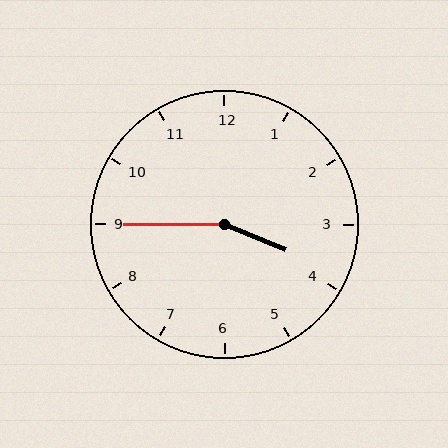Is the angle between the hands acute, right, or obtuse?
It is obtuse.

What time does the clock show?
3:45.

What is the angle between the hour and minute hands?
Approximately 158 degrees.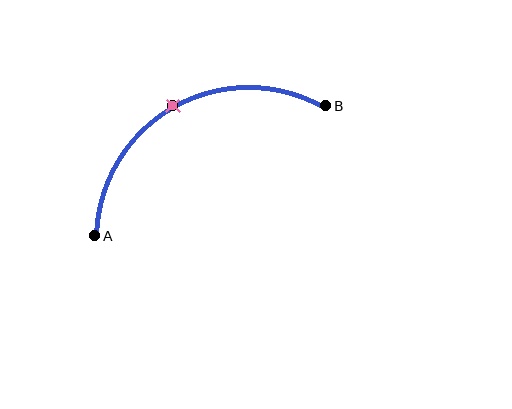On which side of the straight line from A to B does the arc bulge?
The arc bulges above the straight line connecting A and B.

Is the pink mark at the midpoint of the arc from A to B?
Yes. The pink mark lies on the arc at equal arc-length from both A and B — it is the arc midpoint.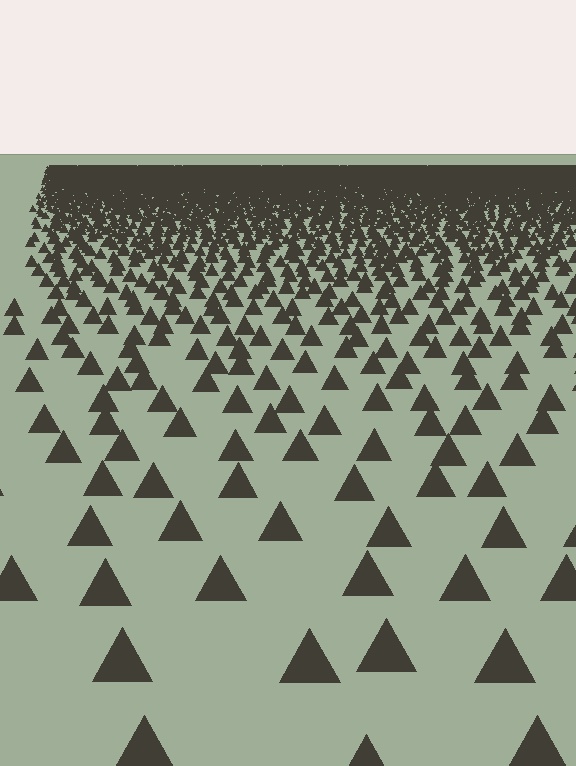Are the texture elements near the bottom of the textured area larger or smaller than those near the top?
Larger. Near the bottom, elements are closer to the viewer and appear at a bigger on-screen size.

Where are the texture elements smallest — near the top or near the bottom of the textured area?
Near the top.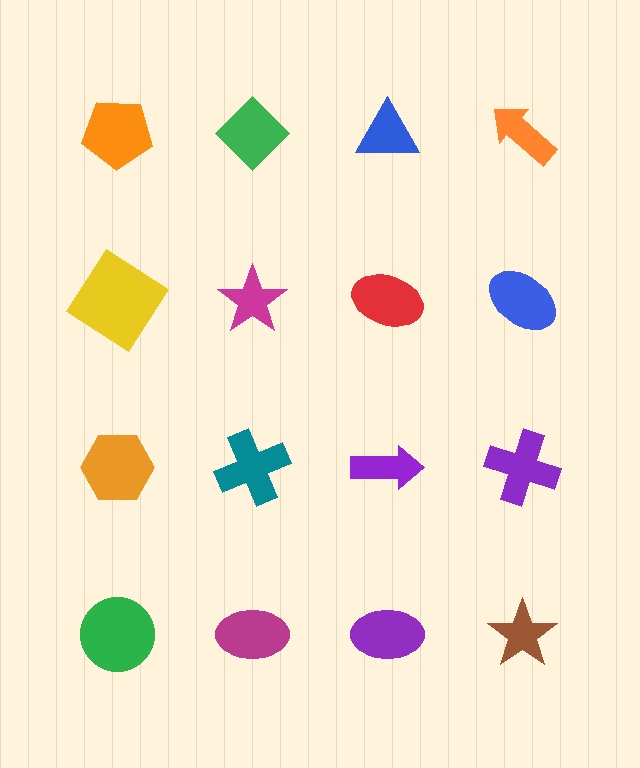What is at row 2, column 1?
A yellow diamond.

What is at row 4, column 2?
A magenta ellipse.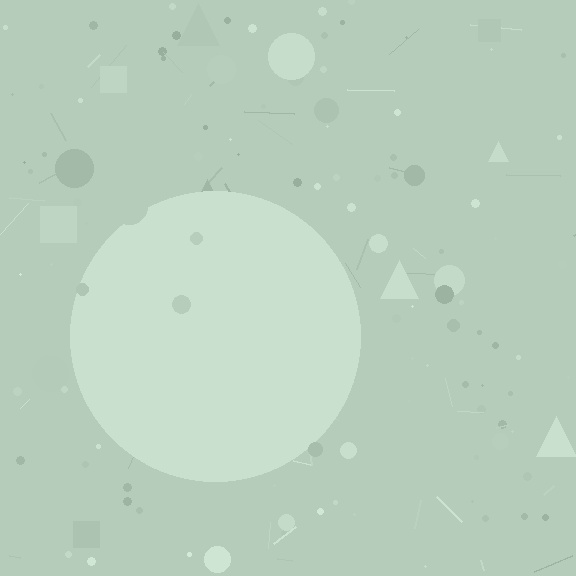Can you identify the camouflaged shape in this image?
The camouflaged shape is a circle.